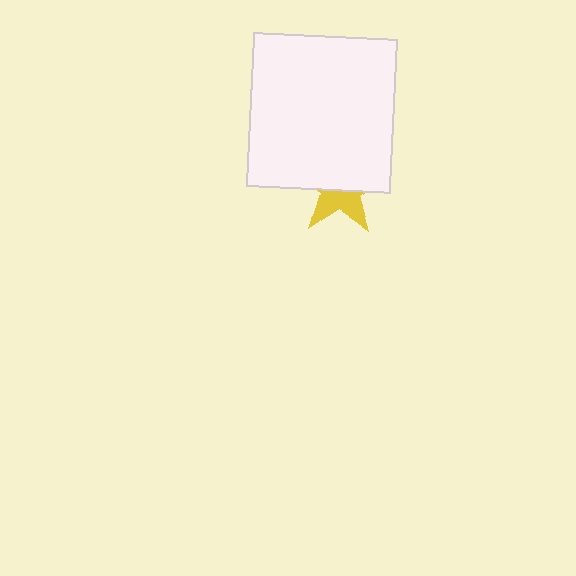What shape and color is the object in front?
The object in front is a white rectangle.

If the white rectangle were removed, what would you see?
You would see the complete yellow star.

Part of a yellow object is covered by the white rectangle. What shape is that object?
It is a star.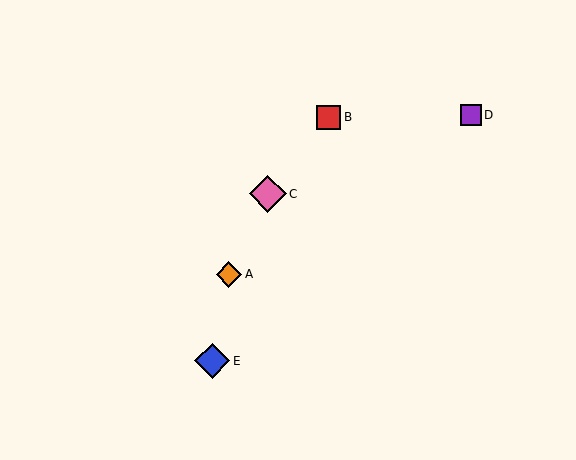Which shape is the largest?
The pink diamond (labeled C) is the largest.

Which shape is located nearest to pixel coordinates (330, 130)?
The red square (labeled B) at (328, 117) is nearest to that location.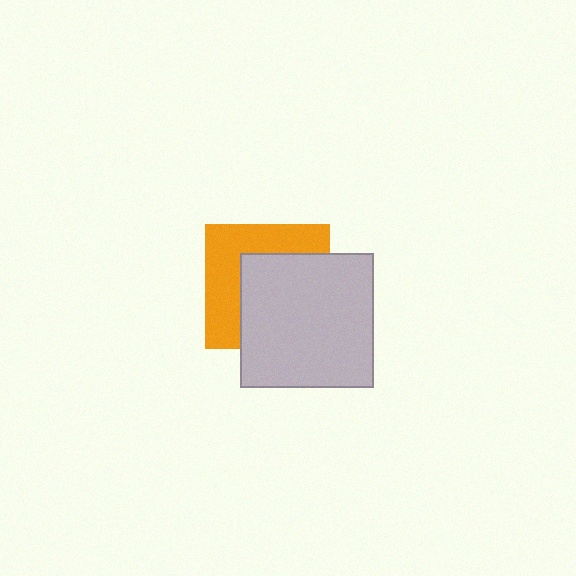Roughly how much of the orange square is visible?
A small part of it is visible (roughly 45%).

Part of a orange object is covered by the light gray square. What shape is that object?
It is a square.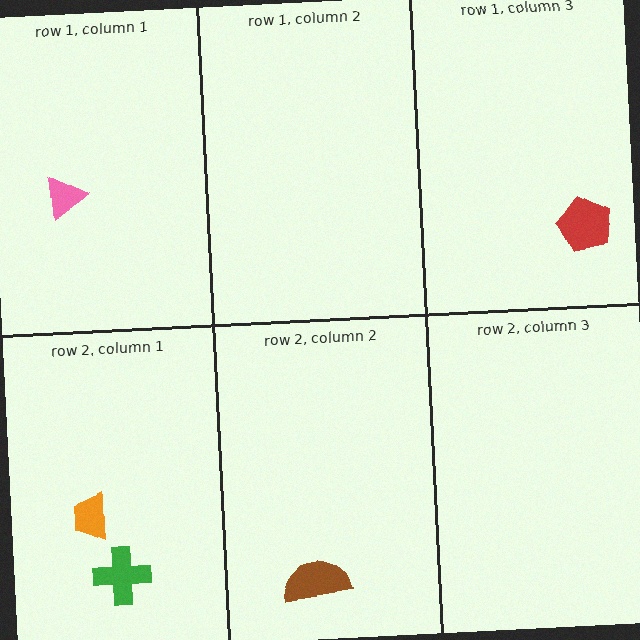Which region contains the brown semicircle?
The row 2, column 2 region.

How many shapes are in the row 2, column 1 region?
2.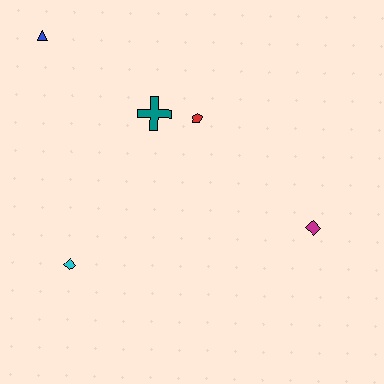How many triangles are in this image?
There is 1 triangle.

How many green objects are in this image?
There are no green objects.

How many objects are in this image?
There are 5 objects.